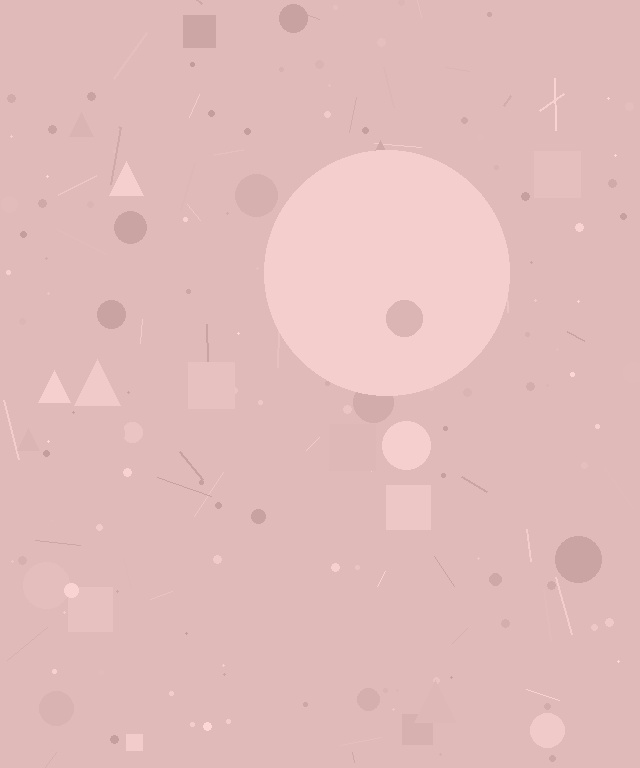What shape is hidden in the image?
A circle is hidden in the image.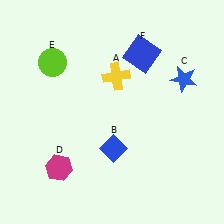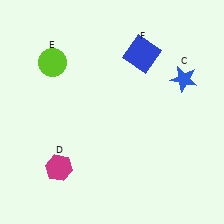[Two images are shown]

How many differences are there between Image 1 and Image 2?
There are 2 differences between the two images.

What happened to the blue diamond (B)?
The blue diamond (B) was removed in Image 2. It was in the bottom-right area of Image 1.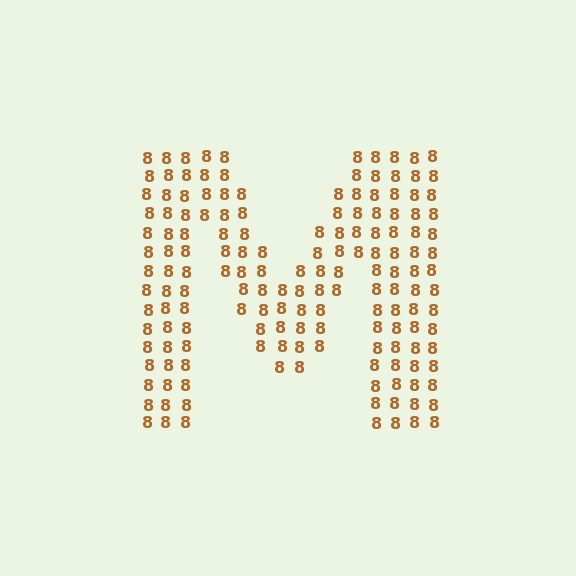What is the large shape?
The large shape is the letter M.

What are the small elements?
The small elements are digit 8's.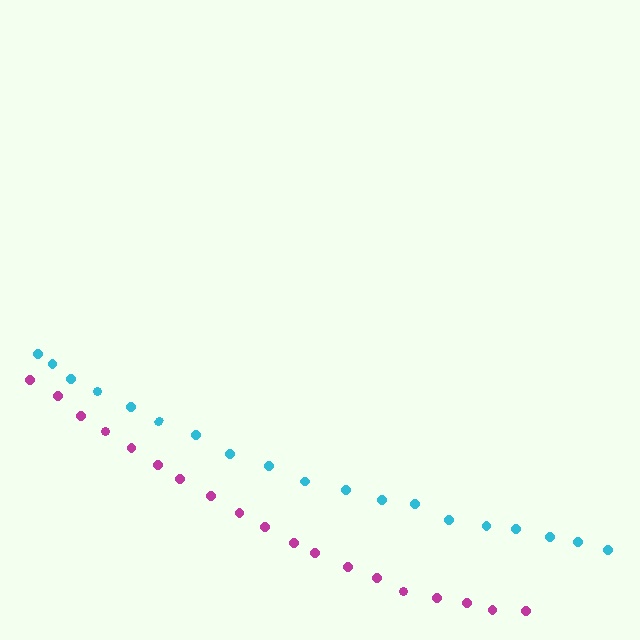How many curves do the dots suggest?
There are 2 distinct paths.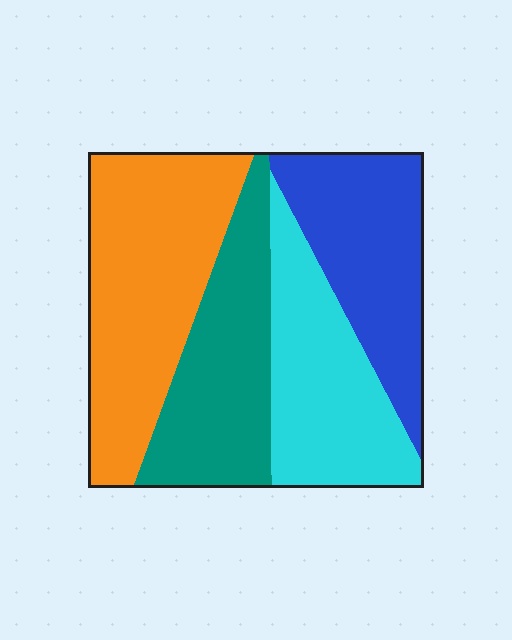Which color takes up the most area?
Orange, at roughly 30%.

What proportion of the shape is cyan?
Cyan takes up about one quarter (1/4) of the shape.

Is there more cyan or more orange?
Orange.